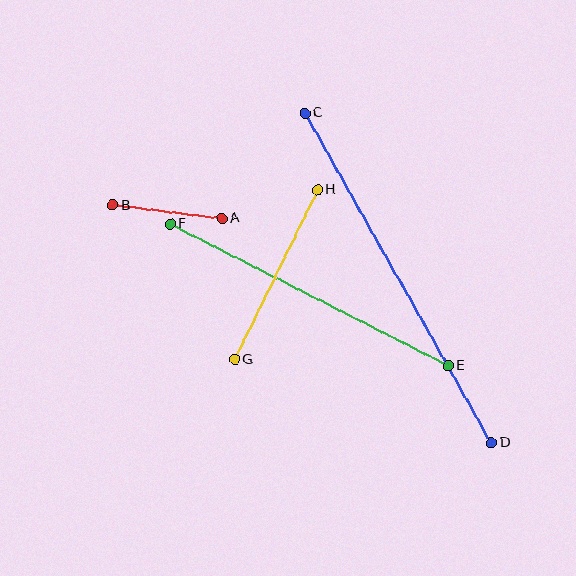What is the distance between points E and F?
The distance is approximately 312 pixels.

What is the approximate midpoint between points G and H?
The midpoint is at approximately (276, 275) pixels.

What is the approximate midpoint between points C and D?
The midpoint is at approximately (398, 278) pixels.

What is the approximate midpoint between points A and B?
The midpoint is at approximately (167, 212) pixels.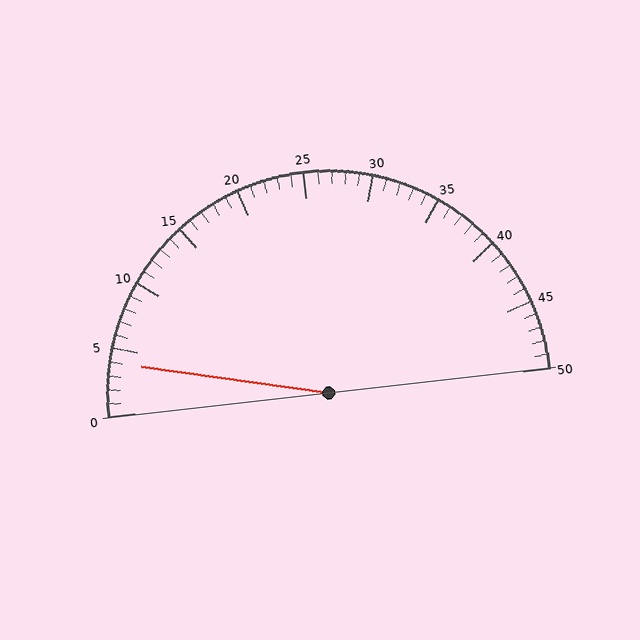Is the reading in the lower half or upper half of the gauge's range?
The reading is in the lower half of the range (0 to 50).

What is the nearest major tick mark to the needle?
The nearest major tick mark is 5.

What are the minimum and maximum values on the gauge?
The gauge ranges from 0 to 50.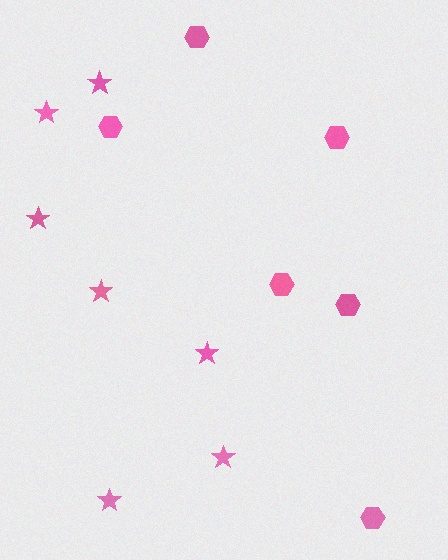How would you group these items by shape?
There are 2 groups: one group of stars (7) and one group of hexagons (6).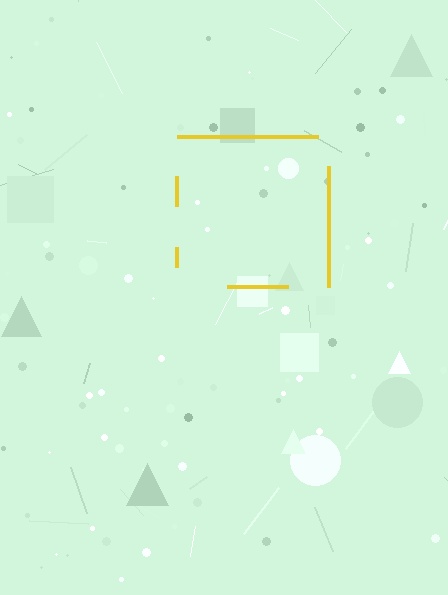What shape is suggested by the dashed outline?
The dashed outline suggests a square.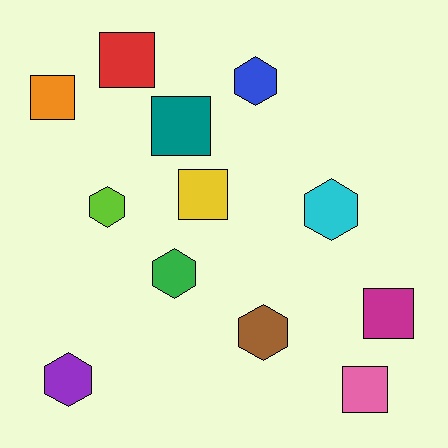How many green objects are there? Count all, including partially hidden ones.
There is 1 green object.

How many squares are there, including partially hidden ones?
There are 6 squares.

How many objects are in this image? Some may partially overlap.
There are 12 objects.